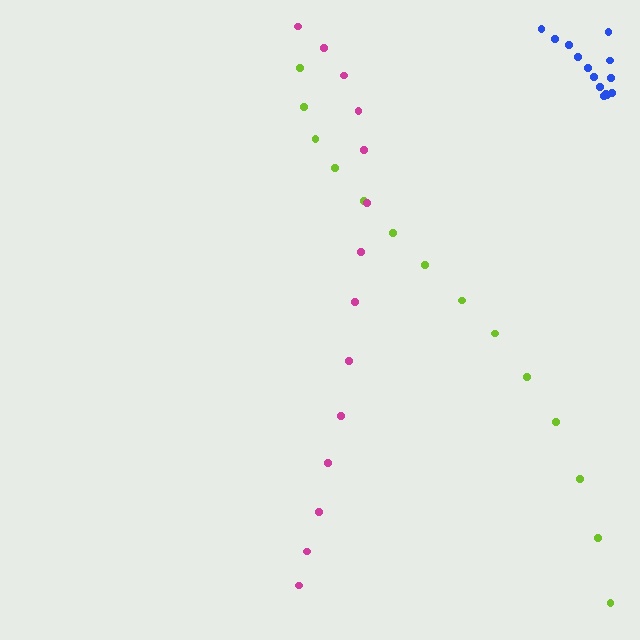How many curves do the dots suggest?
There are 3 distinct paths.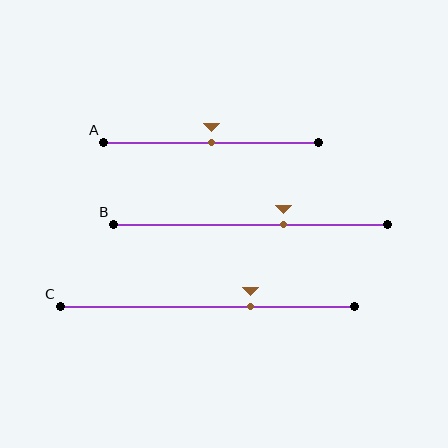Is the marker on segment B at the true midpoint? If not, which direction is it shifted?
No, the marker on segment B is shifted to the right by about 12% of the segment length.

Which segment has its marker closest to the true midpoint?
Segment A has its marker closest to the true midpoint.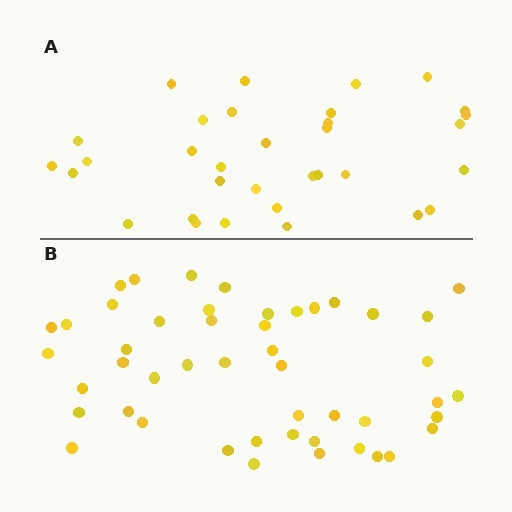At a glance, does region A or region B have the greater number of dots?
Region B (the bottom region) has more dots.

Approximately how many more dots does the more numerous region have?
Region B has approximately 15 more dots than region A.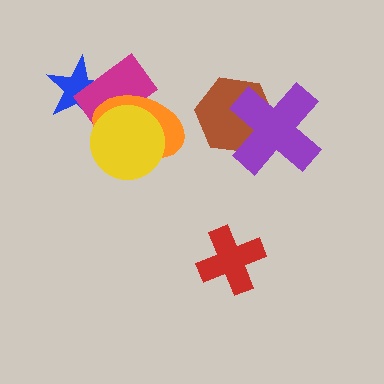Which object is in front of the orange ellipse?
The yellow circle is in front of the orange ellipse.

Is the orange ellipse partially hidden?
Yes, it is partially covered by another shape.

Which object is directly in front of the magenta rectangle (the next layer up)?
The orange ellipse is directly in front of the magenta rectangle.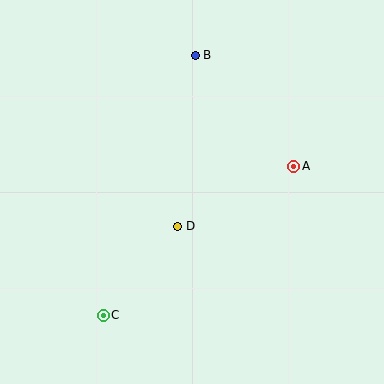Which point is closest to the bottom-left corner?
Point C is closest to the bottom-left corner.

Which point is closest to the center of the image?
Point D at (178, 226) is closest to the center.